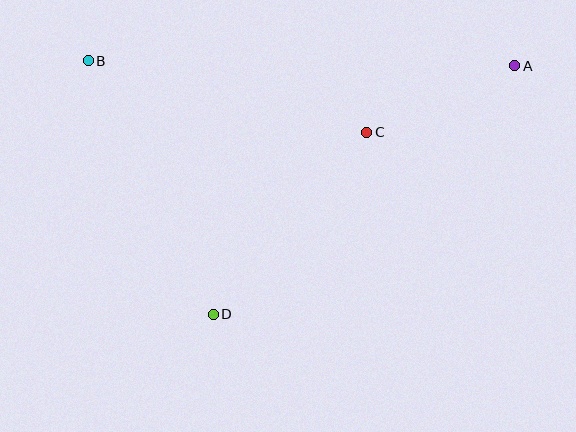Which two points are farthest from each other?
Points A and B are farthest from each other.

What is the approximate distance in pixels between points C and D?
The distance between C and D is approximately 238 pixels.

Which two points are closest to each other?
Points A and C are closest to each other.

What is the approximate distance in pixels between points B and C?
The distance between B and C is approximately 287 pixels.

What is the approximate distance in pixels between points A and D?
The distance between A and D is approximately 391 pixels.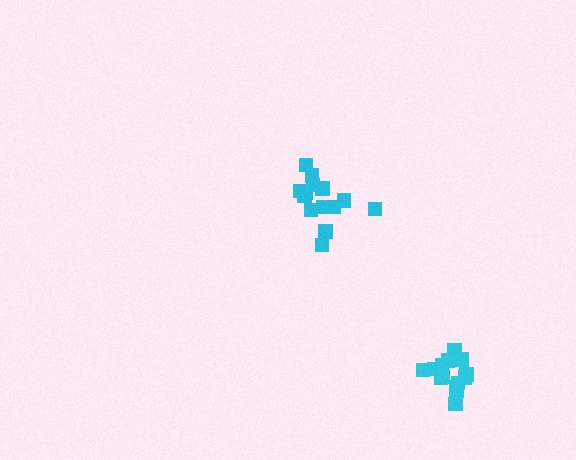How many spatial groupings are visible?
There are 2 spatial groupings.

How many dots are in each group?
Group 1: 14 dots, Group 2: 15 dots (29 total).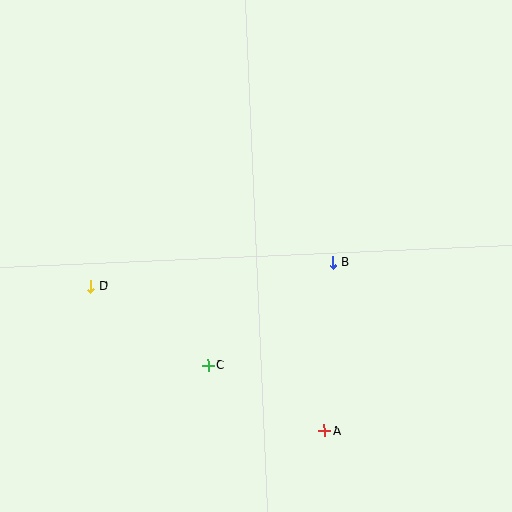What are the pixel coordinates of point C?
Point C is at (208, 366).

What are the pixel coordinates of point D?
Point D is at (91, 286).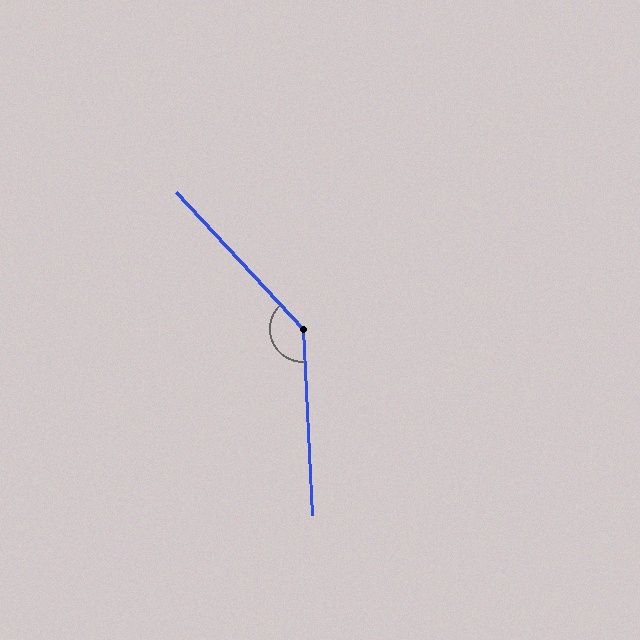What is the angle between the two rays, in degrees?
Approximately 140 degrees.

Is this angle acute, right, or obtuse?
It is obtuse.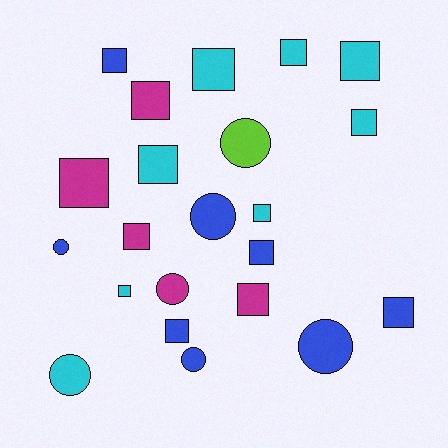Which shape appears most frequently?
Square, with 15 objects.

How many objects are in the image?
There are 22 objects.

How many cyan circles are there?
There is 1 cyan circle.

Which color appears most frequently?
Cyan, with 8 objects.